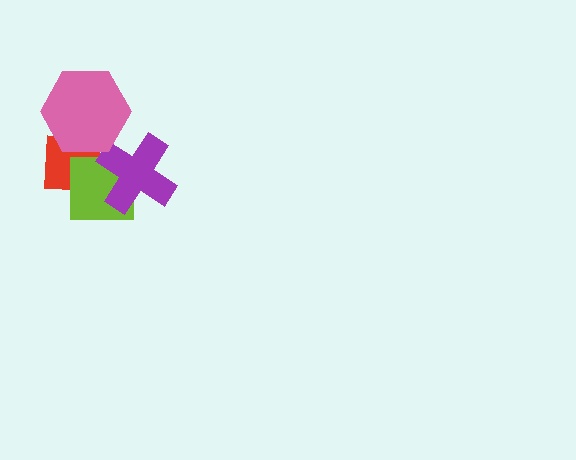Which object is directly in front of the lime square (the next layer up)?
The purple cross is directly in front of the lime square.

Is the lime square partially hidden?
Yes, it is partially covered by another shape.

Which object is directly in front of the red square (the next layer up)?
The lime square is directly in front of the red square.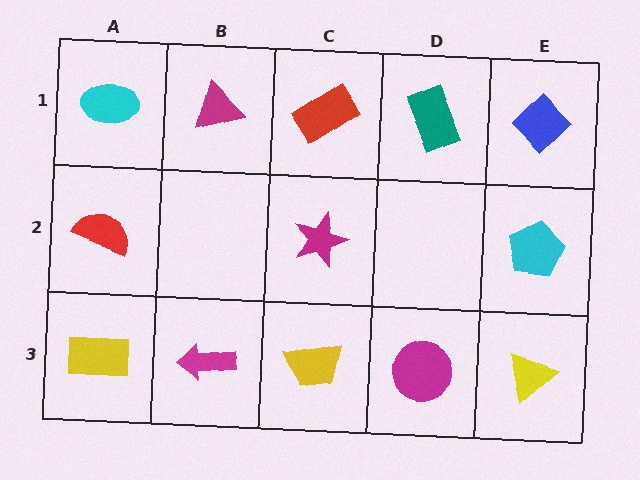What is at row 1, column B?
A magenta triangle.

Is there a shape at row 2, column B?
No, that cell is empty.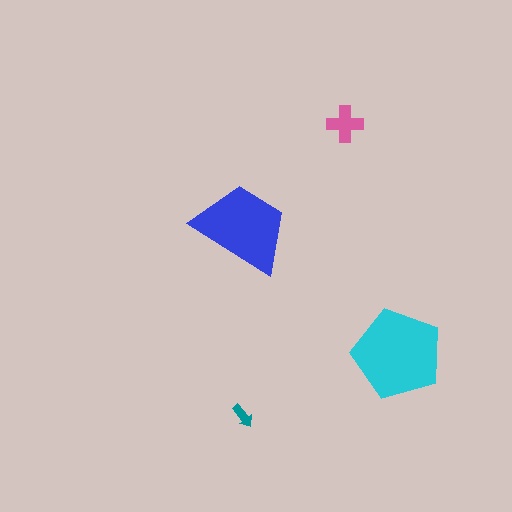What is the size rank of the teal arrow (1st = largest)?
4th.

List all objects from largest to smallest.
The cyan pentagon, the blue trapezoid, the pink cross, the teal arrow.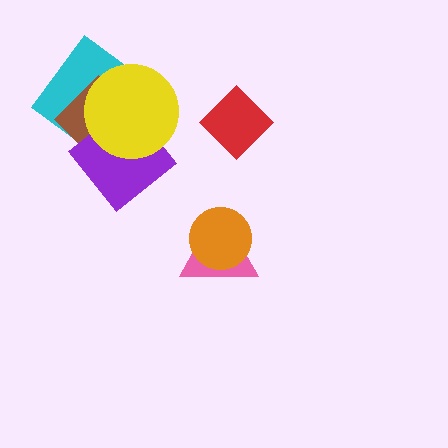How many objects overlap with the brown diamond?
3 objects overlap with the brown diamond.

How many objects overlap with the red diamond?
0 objects overlap with the red diamond.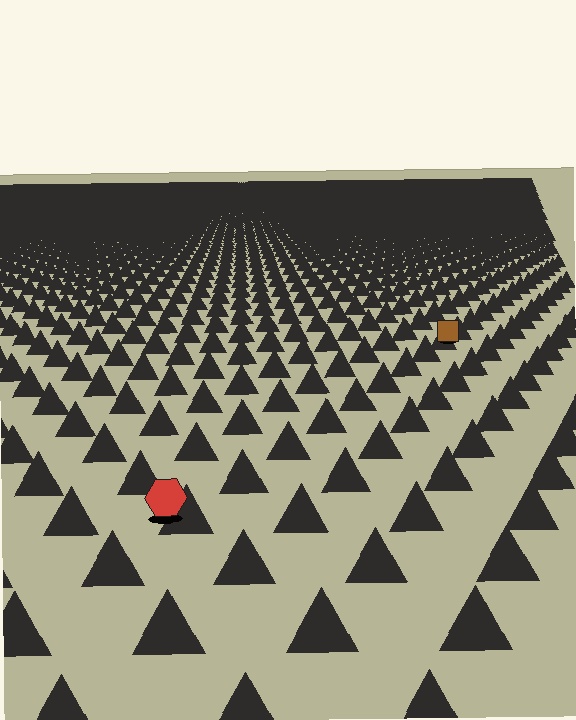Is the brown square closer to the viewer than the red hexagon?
No. The red hexagon is closer — you can tell from the texture gradient: the ground texture is coarser near it.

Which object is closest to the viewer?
The red hexagon is closest. The texture marks near it are larger and more spread out.